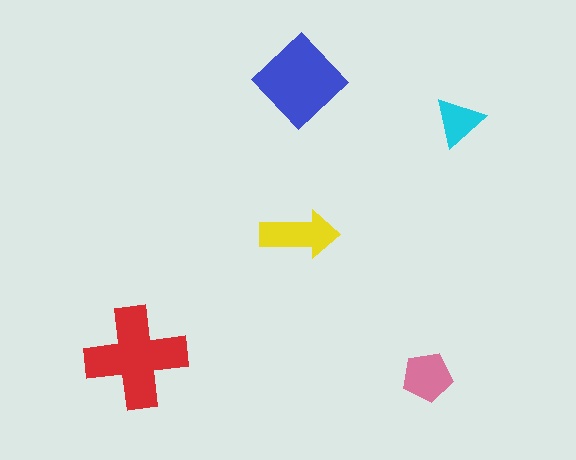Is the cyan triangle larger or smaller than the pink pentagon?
Smaller.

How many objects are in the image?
There are 5 objects in the image.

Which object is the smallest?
The cyan triangle.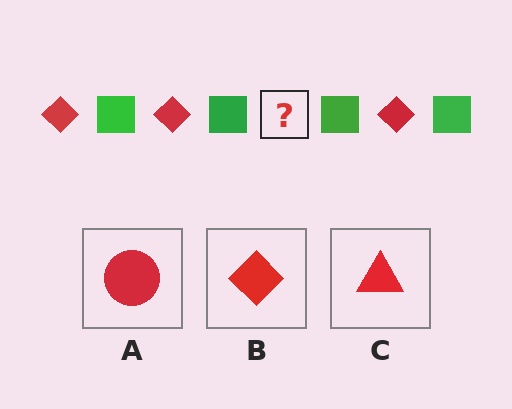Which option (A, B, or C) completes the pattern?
B.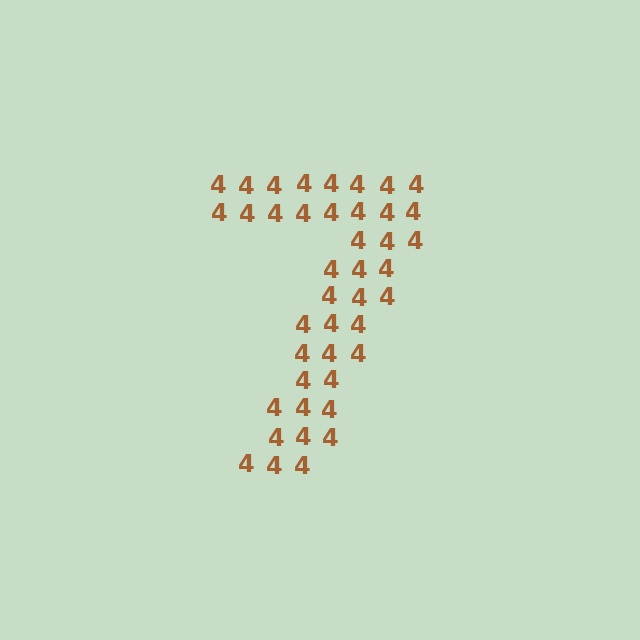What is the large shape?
The large shape is the digit 7.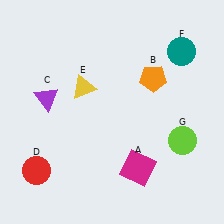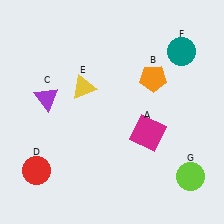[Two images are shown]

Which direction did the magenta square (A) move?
The magenta square (A) moved up.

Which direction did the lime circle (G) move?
The lime circle (G) moved down.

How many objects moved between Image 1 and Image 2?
2 objects moved between the two images.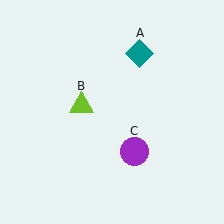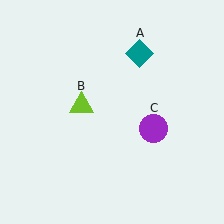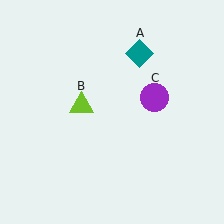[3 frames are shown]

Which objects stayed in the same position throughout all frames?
Teal diamond (object A) and lime triangle (object B) remained stationary.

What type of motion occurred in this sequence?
The purple circle (object C) rotated counterclockwise around the center of the scene.